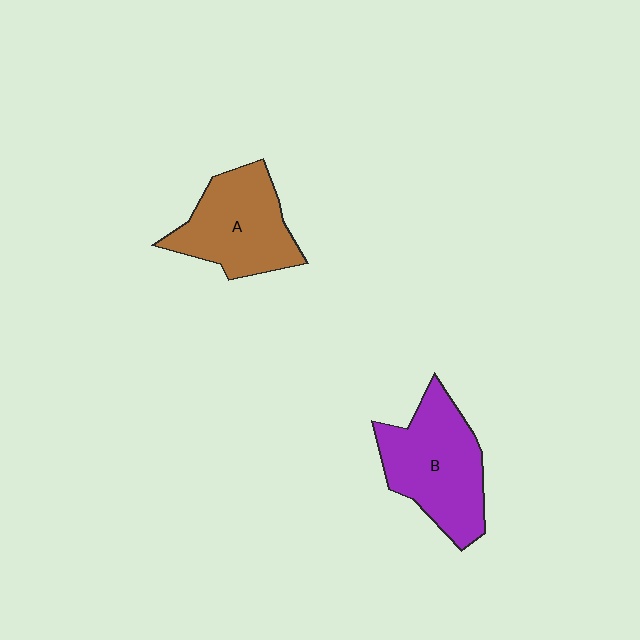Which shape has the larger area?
Shape B (purple).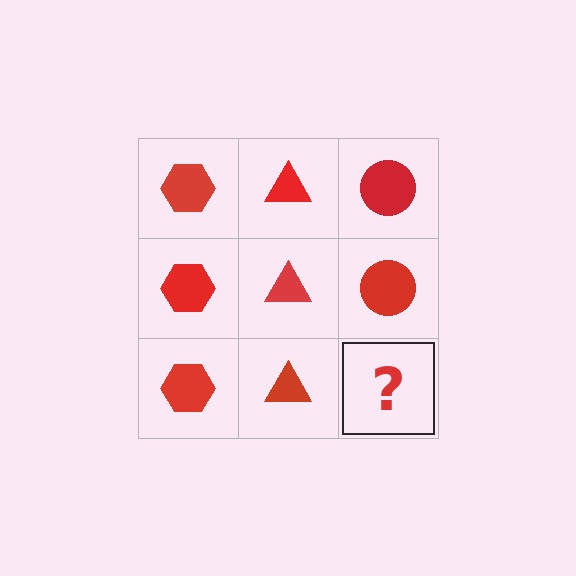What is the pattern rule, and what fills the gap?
The rule is that each column has a consistent shape. The gap should be filled with a red circle.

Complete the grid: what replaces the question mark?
The question mark should be replaced with a red circle.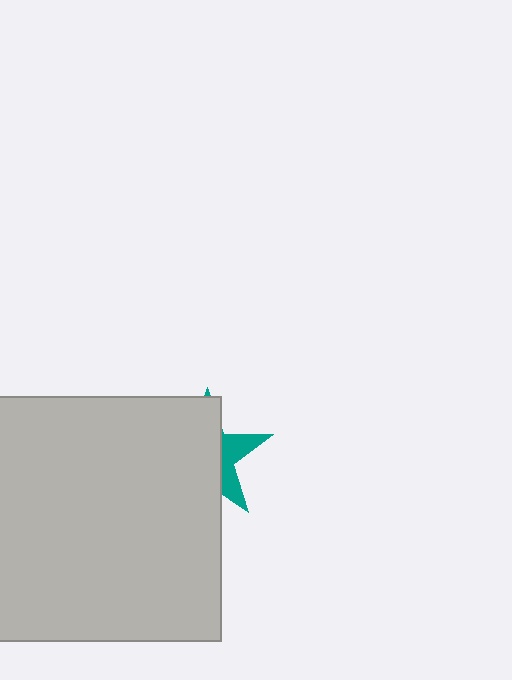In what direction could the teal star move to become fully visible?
The teal star could move right. That would shift it out from behind the light gray rectangle entirely.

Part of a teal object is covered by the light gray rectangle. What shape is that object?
It is a star.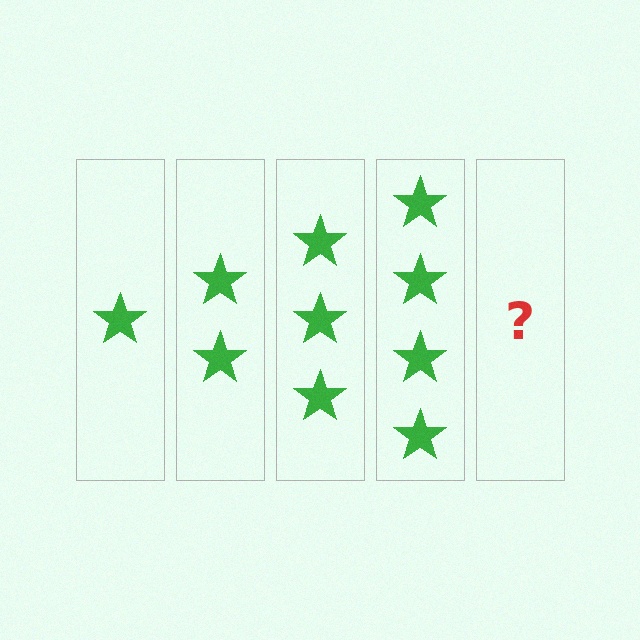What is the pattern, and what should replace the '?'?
The pattern is that each step adds one more star. The '?' should be 5 stars.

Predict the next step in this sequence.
The next step is 5 stars.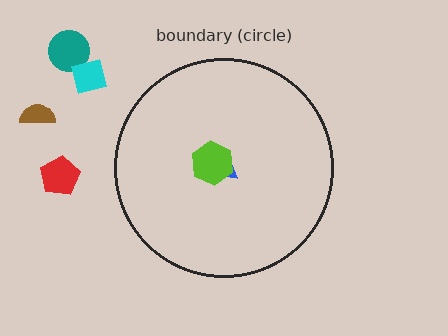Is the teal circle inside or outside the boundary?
Outside.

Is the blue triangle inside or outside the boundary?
Inside.